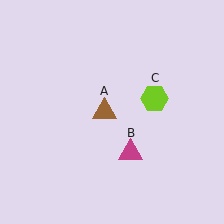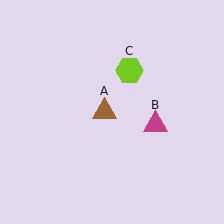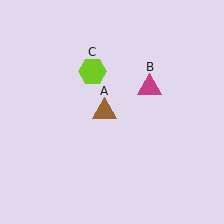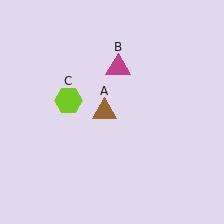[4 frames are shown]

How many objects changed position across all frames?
2 objects changed position: magenta triangle (object B), lime hexagon (object C).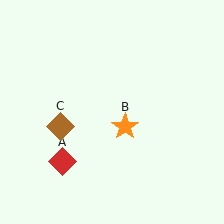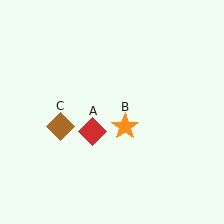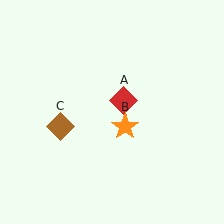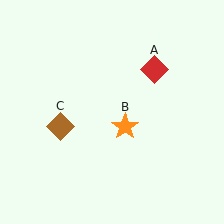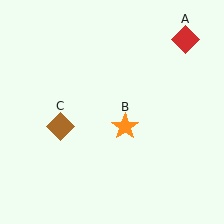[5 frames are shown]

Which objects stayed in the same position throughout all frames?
Orange star (object B) and brown diamond (object C) remained stationary.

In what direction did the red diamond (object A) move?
The red diamond (object A) moved up and to the right.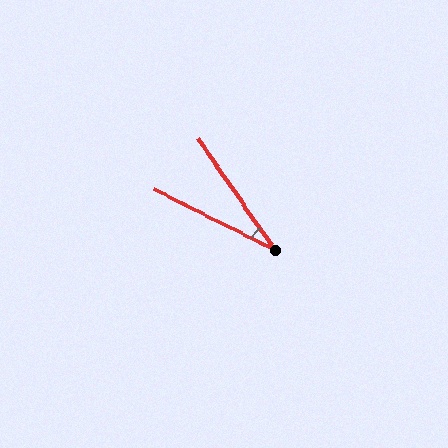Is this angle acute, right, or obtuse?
It is acute.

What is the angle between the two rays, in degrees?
Approximately 29 degrees.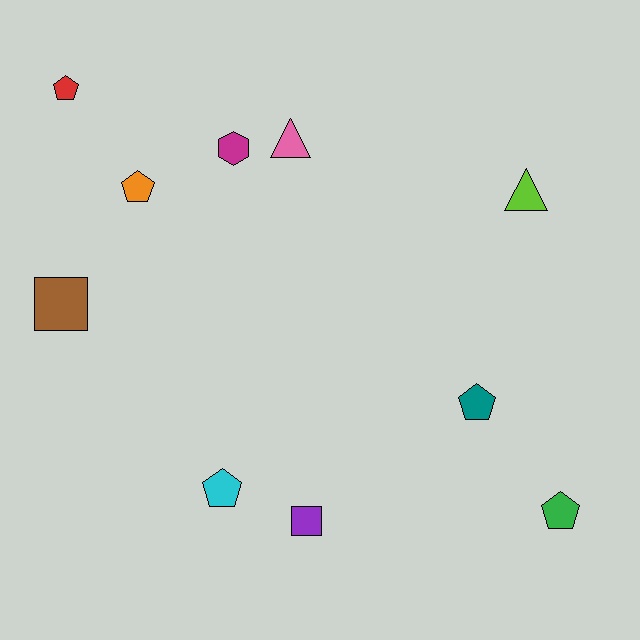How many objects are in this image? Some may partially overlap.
There are 10 objects.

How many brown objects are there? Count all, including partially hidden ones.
There is 1 brown object.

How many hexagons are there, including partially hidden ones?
There is 1 hexagon.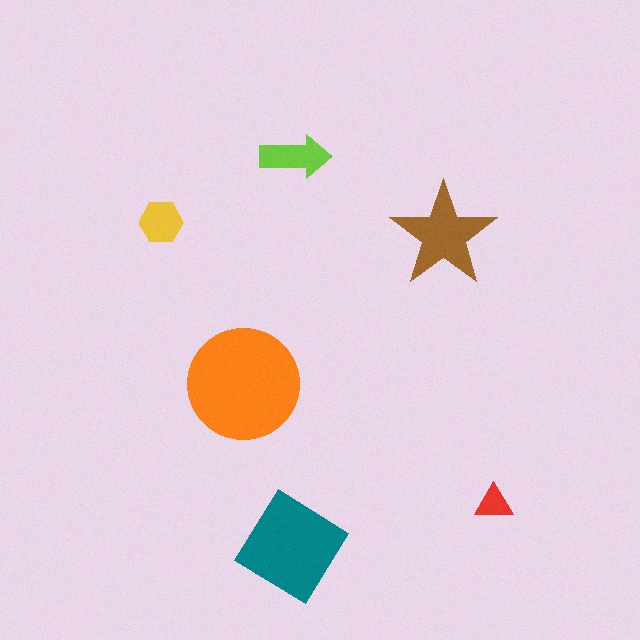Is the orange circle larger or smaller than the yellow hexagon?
Larger.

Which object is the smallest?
The red triangle.